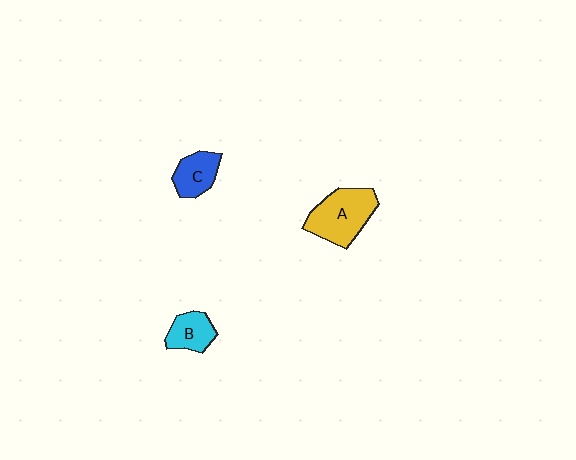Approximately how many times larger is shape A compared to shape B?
Approximately 1.9 times.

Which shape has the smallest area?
Shape B (cyan).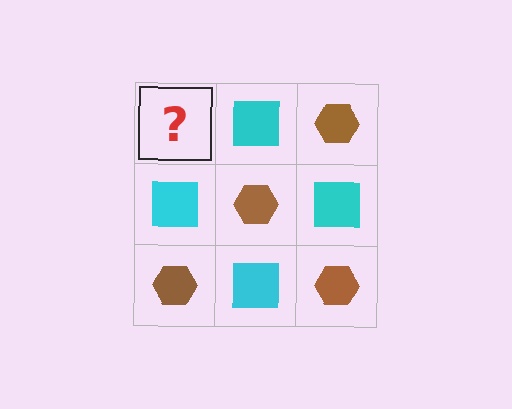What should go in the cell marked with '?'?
The missing cell should contain a brown hexagon.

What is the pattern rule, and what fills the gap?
The rule is that it alternates brown hexagon and cyan square in a checkerboard pattern. The gap should be filled with a brown hexagon.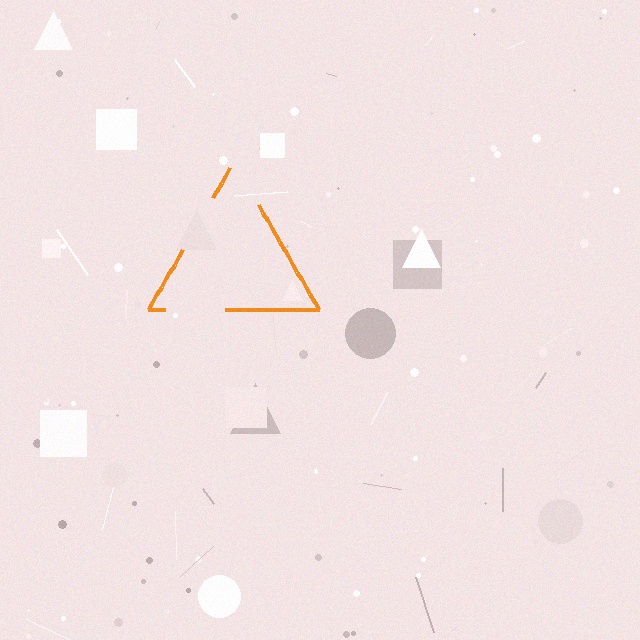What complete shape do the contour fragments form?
The contour fragments form a triangle.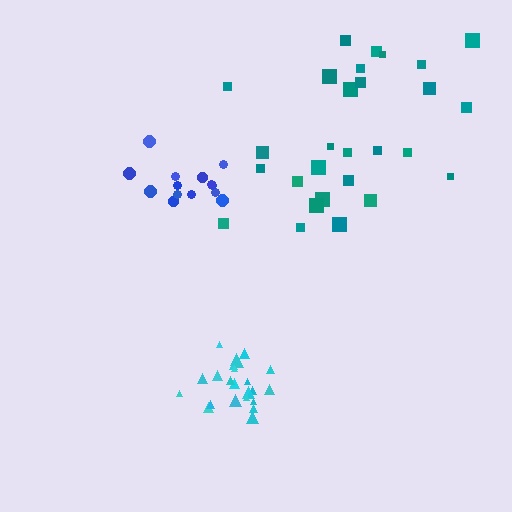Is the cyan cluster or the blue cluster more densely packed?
Cyan.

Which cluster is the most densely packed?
Cyan.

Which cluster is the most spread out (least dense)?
Teal.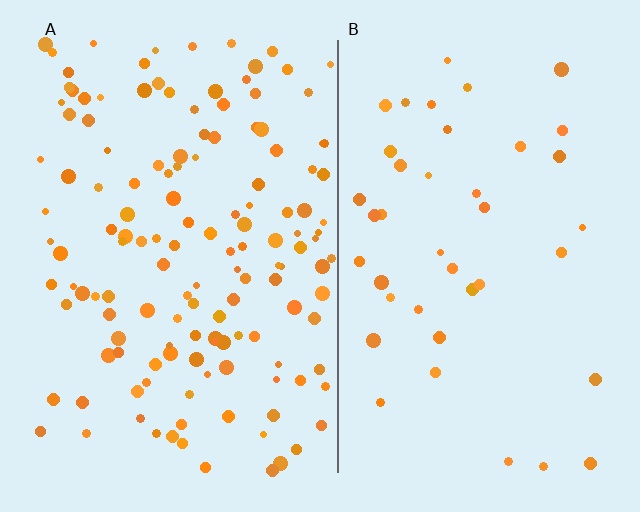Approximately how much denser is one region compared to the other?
Approximately 3.3× — region A over region B.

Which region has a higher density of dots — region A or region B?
A (the left).